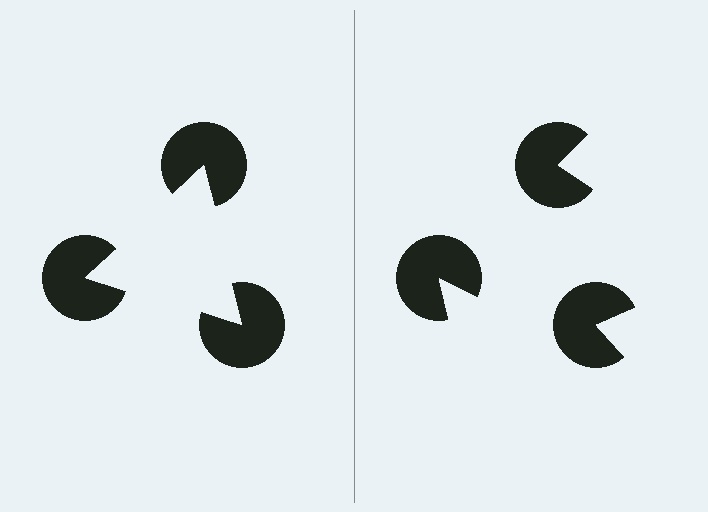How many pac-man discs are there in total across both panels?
6 — 3 on each side.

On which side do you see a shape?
An illusory triangle appears on the left side. On the right side the wedge cuts are rotated, so no coherent shape forms.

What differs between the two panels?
The pac-man discs are positioned identically on both sides; only the wedge orientations differ. On the left they align to a triangle; on the right they are misaligned.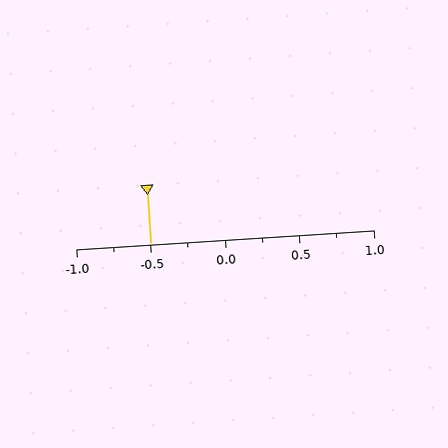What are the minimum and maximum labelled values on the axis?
The axis runs from -1.0 to 1.0.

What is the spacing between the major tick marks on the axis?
The major ticks are spaced 0.5 apart.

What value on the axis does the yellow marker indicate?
The marker indicates approximately -0.5.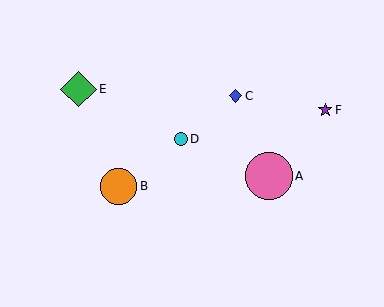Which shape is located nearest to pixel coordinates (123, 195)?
The orange circle (labeled B) at (118, 186) is nearest to that location.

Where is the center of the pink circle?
The center of the pink circle is at (269, 176).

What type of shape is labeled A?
Shape A is a pink circle.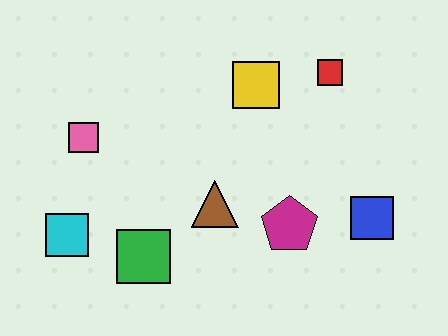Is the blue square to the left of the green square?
No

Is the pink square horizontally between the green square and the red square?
No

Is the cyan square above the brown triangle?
No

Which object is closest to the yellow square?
The red square is closest to the yellow square.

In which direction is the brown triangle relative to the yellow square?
The brown triangle is below the yellow square.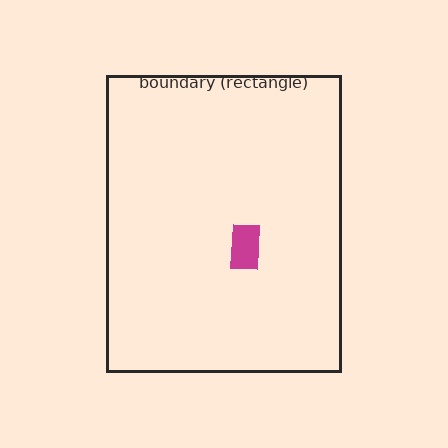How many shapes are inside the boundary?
1 inside, 0 outside.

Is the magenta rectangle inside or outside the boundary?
Inside.